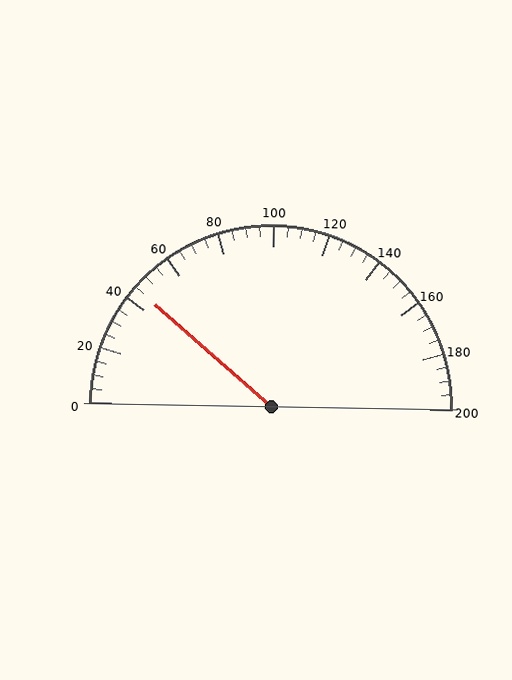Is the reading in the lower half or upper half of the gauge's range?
The reading is in the lower half of the range (0 to 200).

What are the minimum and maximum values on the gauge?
The gauge ranges from 0 to 200.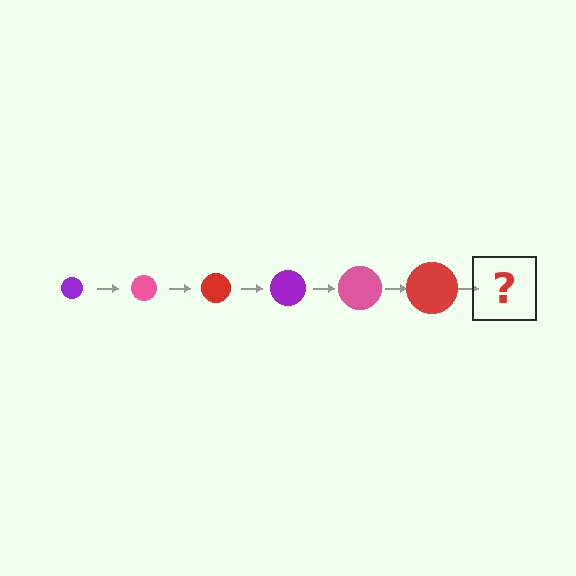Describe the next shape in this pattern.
It should be a purple circle, larger than the previous one.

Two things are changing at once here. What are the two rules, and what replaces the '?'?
The two rules are that the circle grows larger each step and the color cycles through purple, pink, and red. The '?' should be a purple circle, larger than the previous one.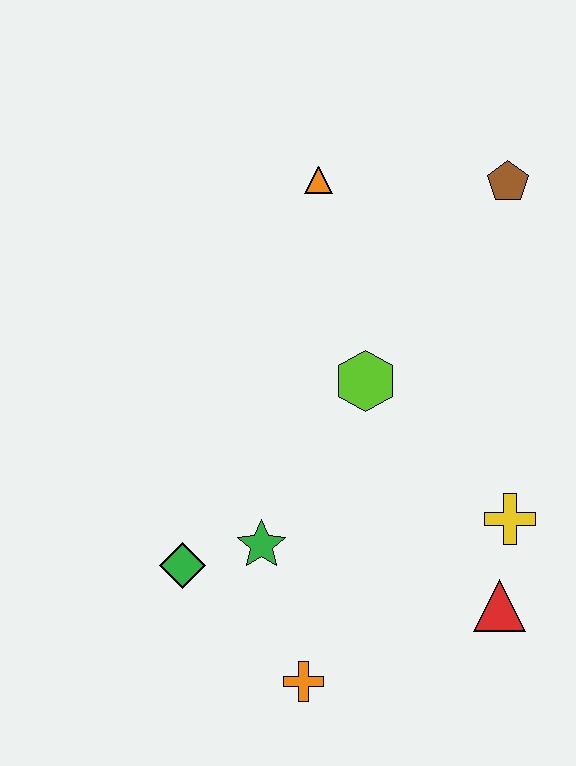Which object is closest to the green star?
The green diamond is closest to the green star.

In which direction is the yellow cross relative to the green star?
The yellow cross is to the right of the green star.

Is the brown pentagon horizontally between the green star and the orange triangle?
No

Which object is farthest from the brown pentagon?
The orange cross is farthest from the brown pentagon.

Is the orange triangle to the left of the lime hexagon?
Yes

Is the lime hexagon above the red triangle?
Yes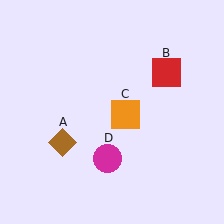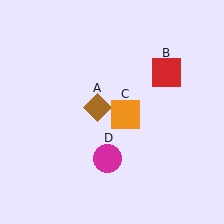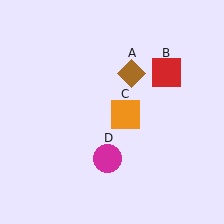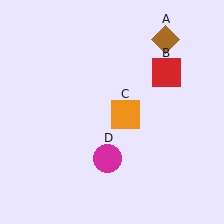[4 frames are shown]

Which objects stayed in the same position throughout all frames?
Red square (object B) and orange square (object C) and magenta circle (object D) remained stationary.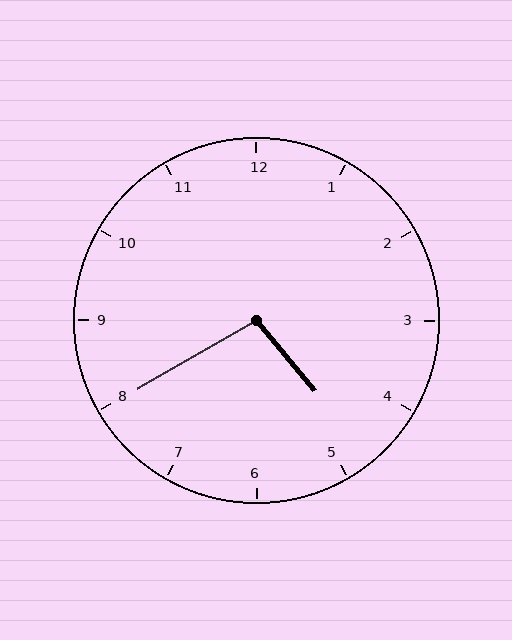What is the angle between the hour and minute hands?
Approximately 100 degrees.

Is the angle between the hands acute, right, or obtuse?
It is obtuse.